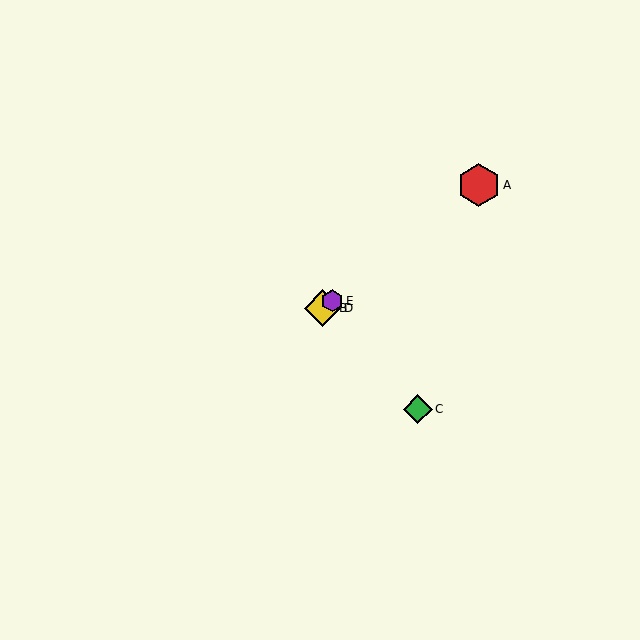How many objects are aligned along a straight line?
4 objects (A, B, D, E) are aligned along a straight line.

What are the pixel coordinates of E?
Object E is at (332, 301).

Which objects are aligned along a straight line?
Objects A, B, D, E are aligned along a straight line.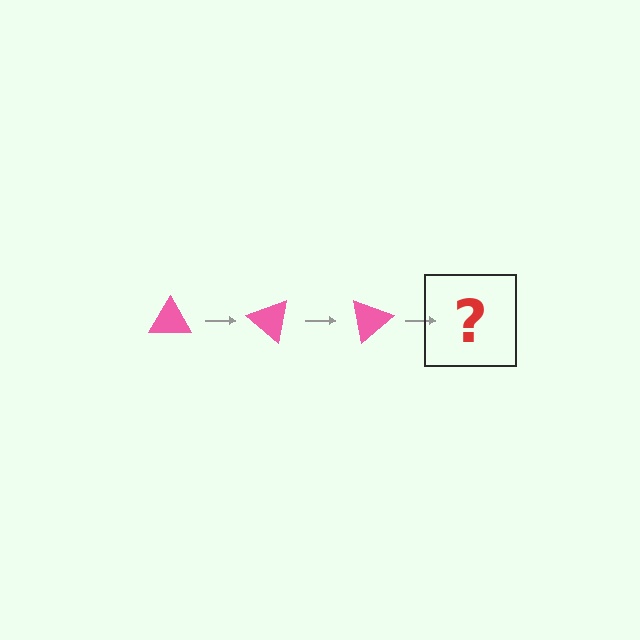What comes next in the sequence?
The next element should be a pink triangle rotated 120 degrees.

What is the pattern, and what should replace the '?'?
The pattern is that the triangle rotates 40 degrees each step. The '?' should be a pink triangle rotated 120 degrees.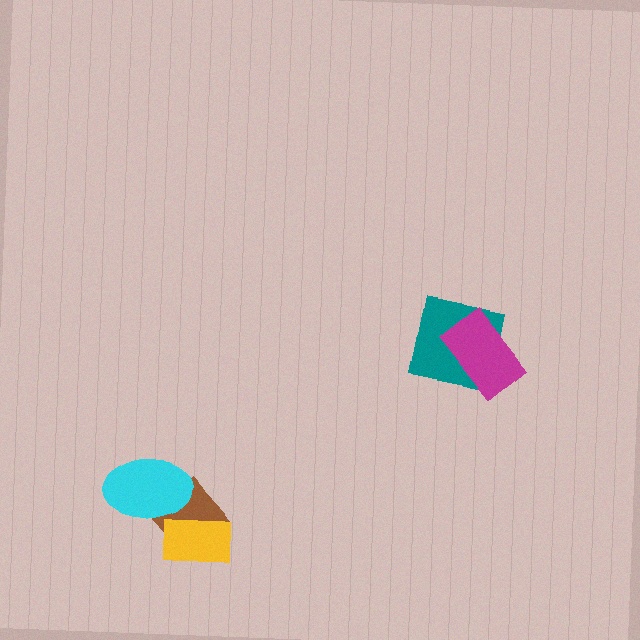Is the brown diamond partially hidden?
Yes, it is partially covered by another shape.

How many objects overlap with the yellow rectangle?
1 object overlaps with the yellow rectangle.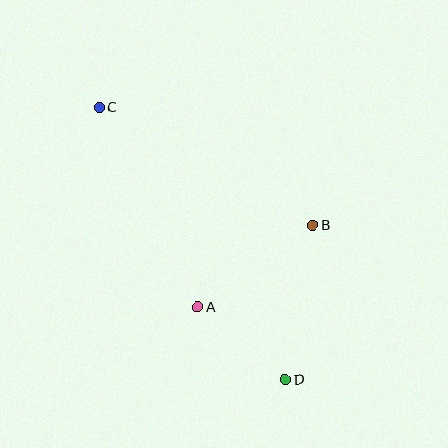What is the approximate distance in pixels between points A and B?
The distance between A and B is approximately 141 pixels.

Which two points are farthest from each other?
Points C and D are farthest from each other.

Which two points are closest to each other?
Points A and D are closest to each other.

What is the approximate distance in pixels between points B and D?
The distance between B and D is approximately 157 pixels.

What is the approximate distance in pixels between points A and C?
The distance between A and C is approximately 222 pixels.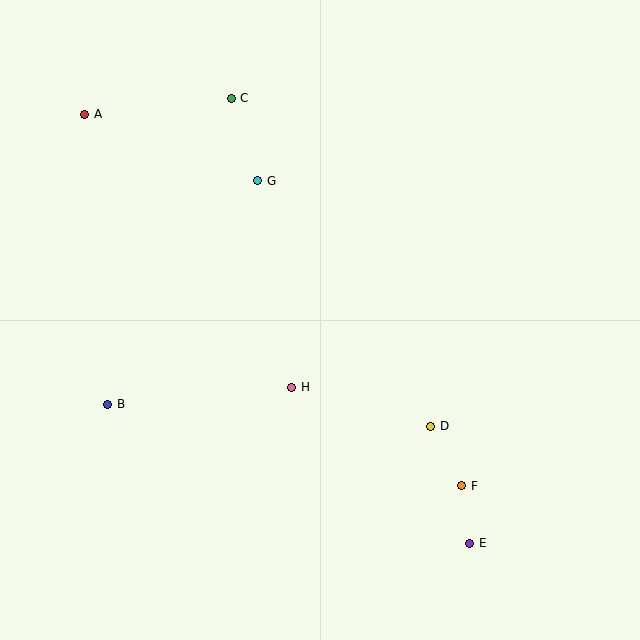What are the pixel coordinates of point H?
Point H is at (292, 387).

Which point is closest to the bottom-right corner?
Point E is closest to the bottom-right corner.